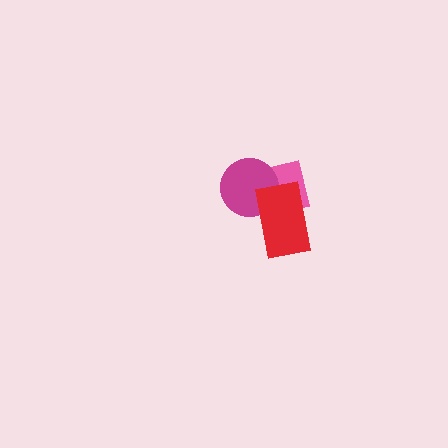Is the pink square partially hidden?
Yes, it is partially covered by another shape.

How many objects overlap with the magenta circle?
2 objects overlap with the magenta circle.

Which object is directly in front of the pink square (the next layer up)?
The magenta circle is directly in front of the pink square.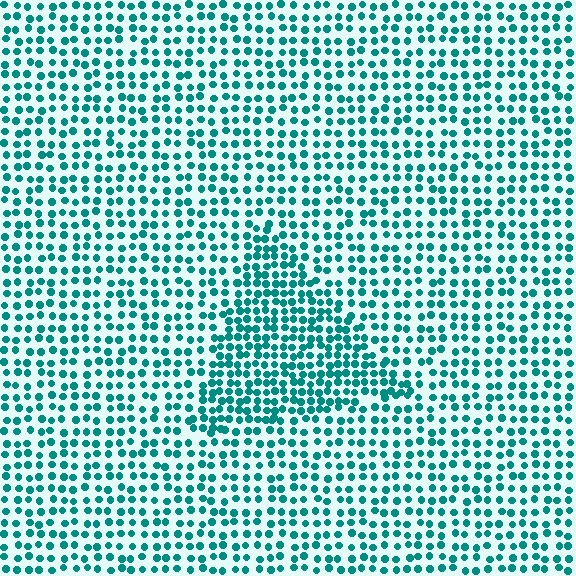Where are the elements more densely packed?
The elements are more densely packed inside the triangle boundary.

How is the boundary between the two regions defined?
The boundary is defined by a change in element density (approximately 1.6x ratio). All elements are the same color, size, and shape.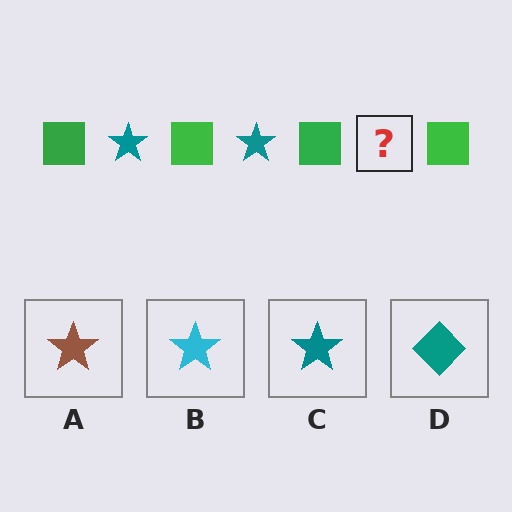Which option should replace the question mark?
Option C.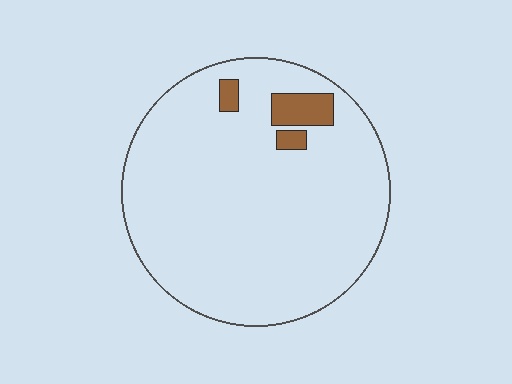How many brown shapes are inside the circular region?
3.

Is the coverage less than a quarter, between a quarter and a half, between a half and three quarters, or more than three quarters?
Less than a quarter.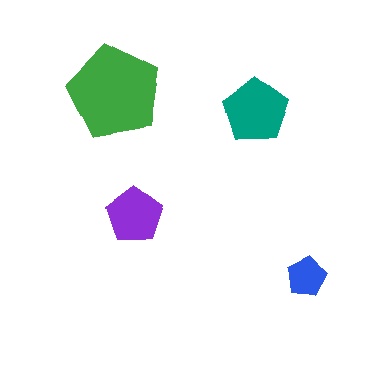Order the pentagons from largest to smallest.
the green one, the teal one, the purple one, the blue one.